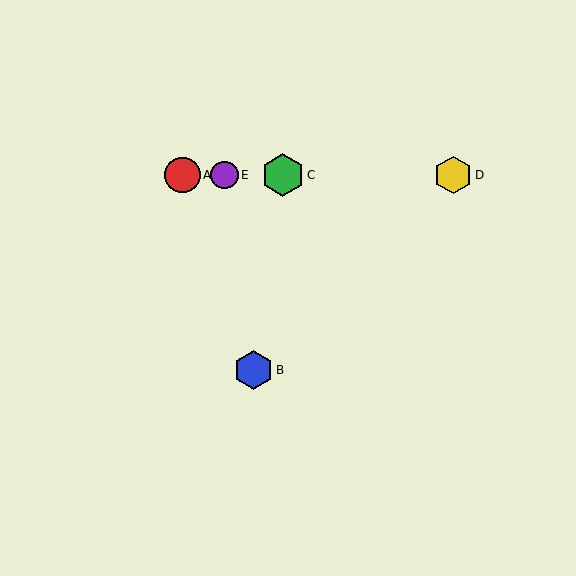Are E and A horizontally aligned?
Yes, both are at y≈175.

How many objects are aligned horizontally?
4 objects (A, C, D, E) are aligned horizontally.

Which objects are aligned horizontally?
Objects A, C, D, E are aligned horizontally.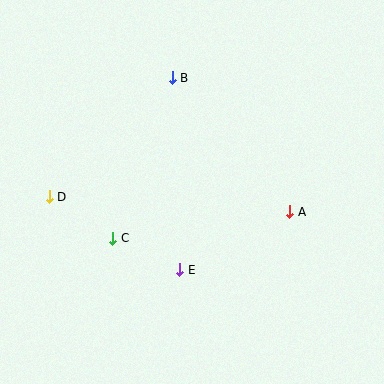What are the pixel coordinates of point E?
Point E is at (180, 270).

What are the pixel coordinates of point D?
Point D is at (49, 197).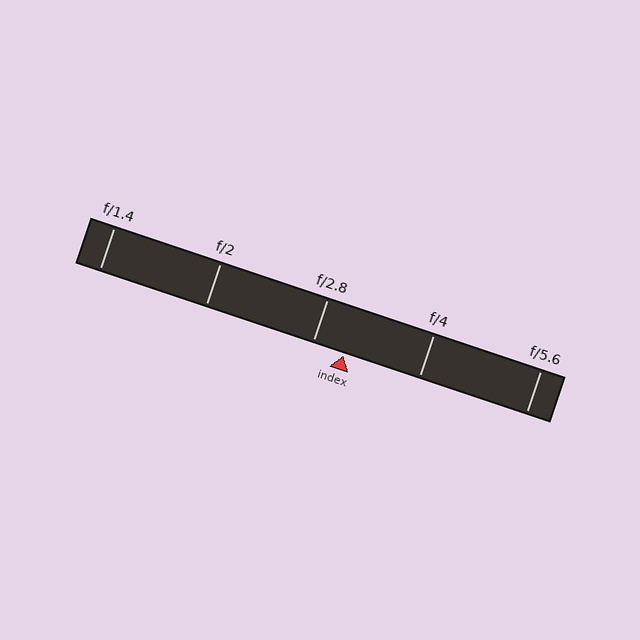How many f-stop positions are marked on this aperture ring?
There are 5 f-stop positions marked.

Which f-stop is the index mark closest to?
The index mark is closest to f/2.8.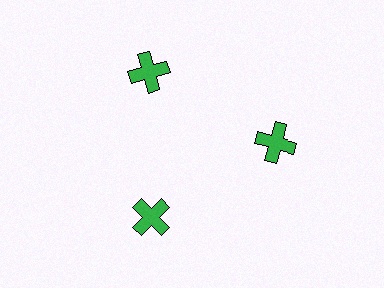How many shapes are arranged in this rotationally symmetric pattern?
There are 3 shapes, arranged in 3 groups of 1.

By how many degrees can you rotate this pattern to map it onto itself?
The pattern maps onto itself every 120 degrees of rotation.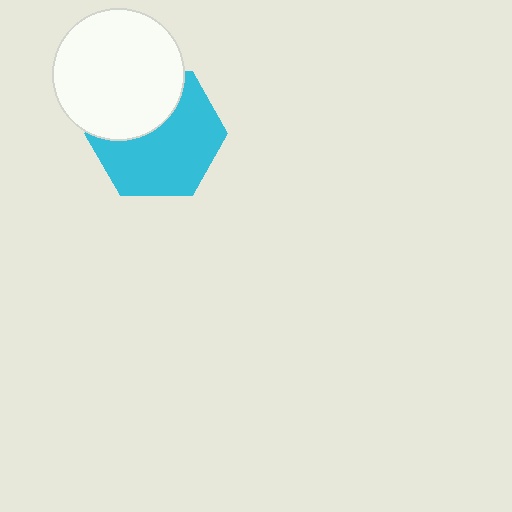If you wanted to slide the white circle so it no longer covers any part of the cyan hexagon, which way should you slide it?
Slide it up — that is the most direct way to separate the two shapes.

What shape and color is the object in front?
The object in front is a white circle.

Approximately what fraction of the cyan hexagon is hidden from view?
Roughly 36% of the cyan hexagon is hidden behind the white circle.